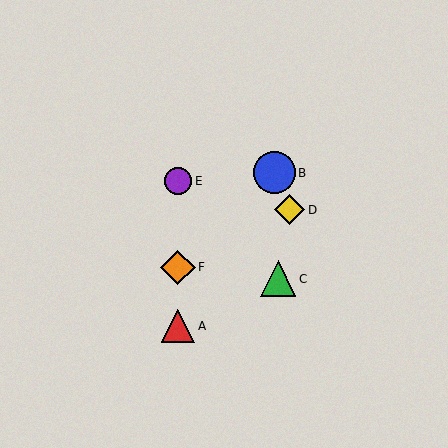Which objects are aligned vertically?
Objects A, E, F are aligned vertically.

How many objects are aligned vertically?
3 objects (A, E, F) are aligned vertically.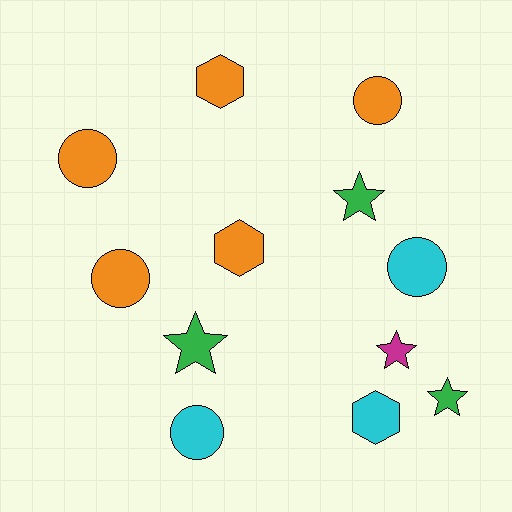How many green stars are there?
There are 3 green stars.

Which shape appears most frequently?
Circle, with 5 objects.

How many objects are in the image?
There are 12 objects.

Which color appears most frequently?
Orange, with 5 objects.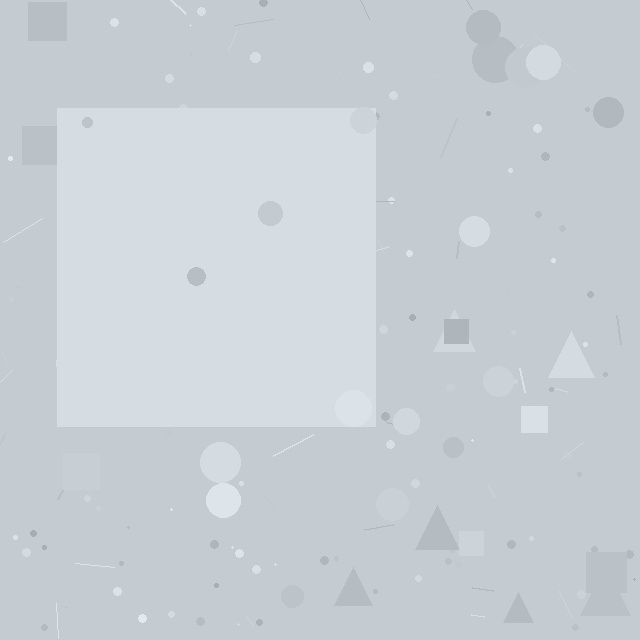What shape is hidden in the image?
A square is hidden in the image.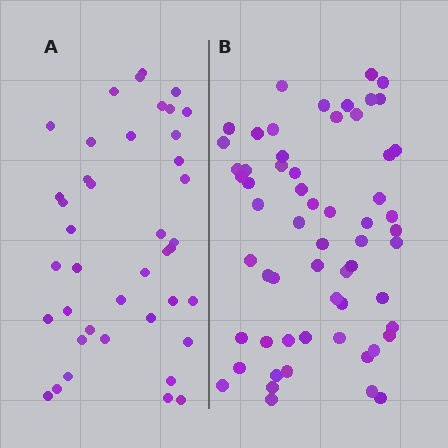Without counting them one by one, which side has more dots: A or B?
Region B (the right region) has more dots.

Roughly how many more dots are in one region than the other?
Region B has approximately 20 more dots than region A.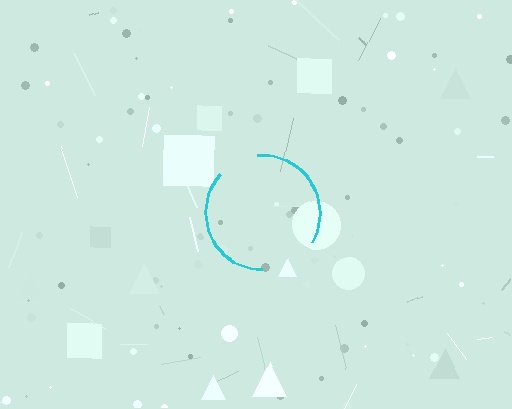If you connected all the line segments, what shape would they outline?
They would outline a circle.